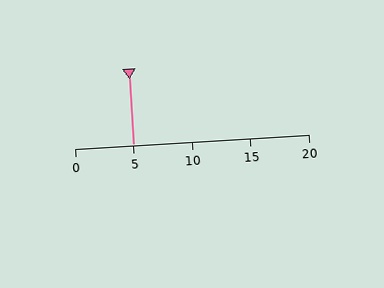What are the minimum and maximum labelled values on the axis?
The axis runs from 0 to 20.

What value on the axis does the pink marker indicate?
The marker indicates approximately 5.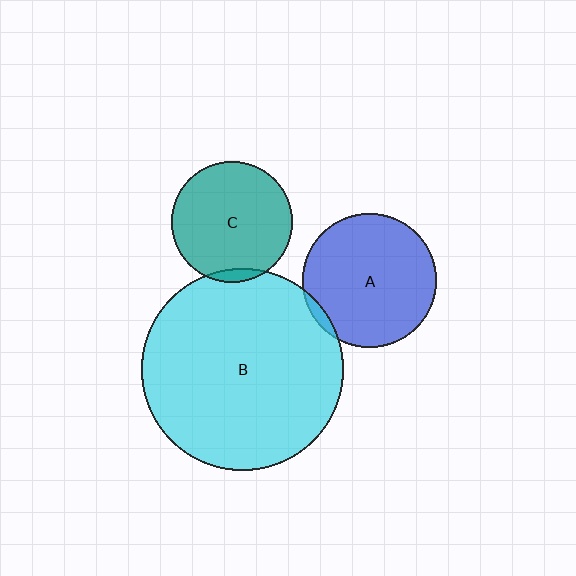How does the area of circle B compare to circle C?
Approximately 2.8 times.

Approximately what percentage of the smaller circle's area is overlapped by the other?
Approximately 5%.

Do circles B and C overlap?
Yes.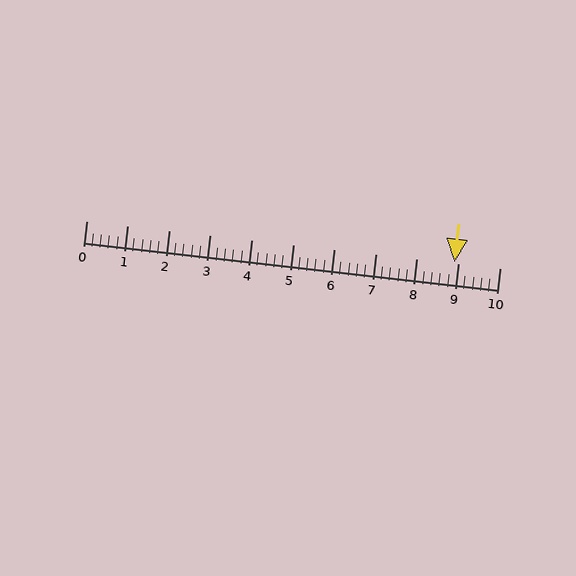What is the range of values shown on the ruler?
The ruler shows values from 0 to 10.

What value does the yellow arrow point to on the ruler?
The yellow arrow points to approximately 8.9.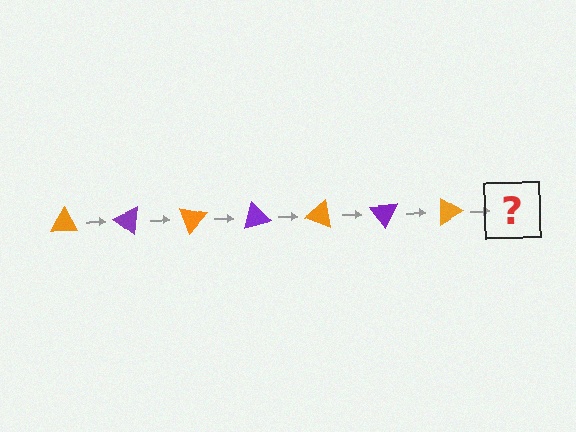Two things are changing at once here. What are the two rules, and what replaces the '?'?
The two rules are that it rotates 35 degrees each step and the color cycles through orange and purple. The '?' should be a purple triangle, rotated 245 degrees from the start.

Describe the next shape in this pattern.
It should be a purple triangle, rotated 245 degrees from the start.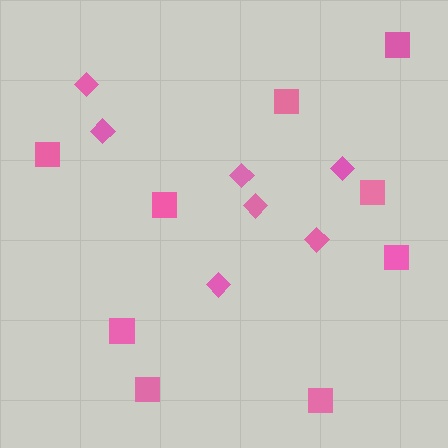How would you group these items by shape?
There are 2 groups: one group of diamonds (7) and one group of squares (9).